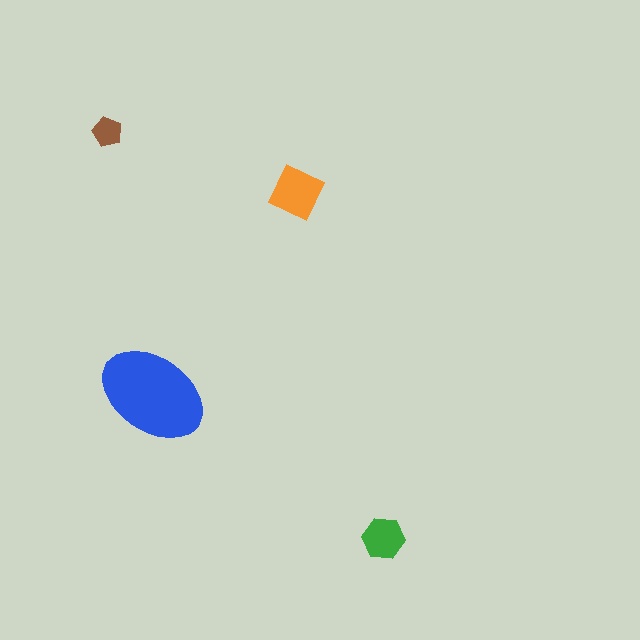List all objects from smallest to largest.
The brown pentagon, the green hexagon, the orange square, the blue ellipse.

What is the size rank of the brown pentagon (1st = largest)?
4th.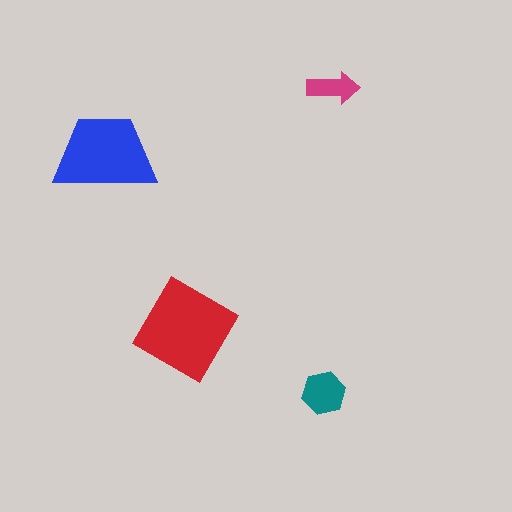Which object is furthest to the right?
The magenta arrow is rightmost.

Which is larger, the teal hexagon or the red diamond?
The red diamond.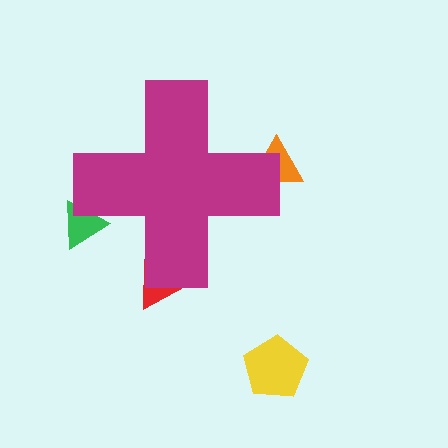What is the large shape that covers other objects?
A magenta cross.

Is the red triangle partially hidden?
Yes, the red triangle is partially hidden behind the magenta cross.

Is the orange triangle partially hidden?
Yes, the orange triangle is partially hidden behind the magenta cross.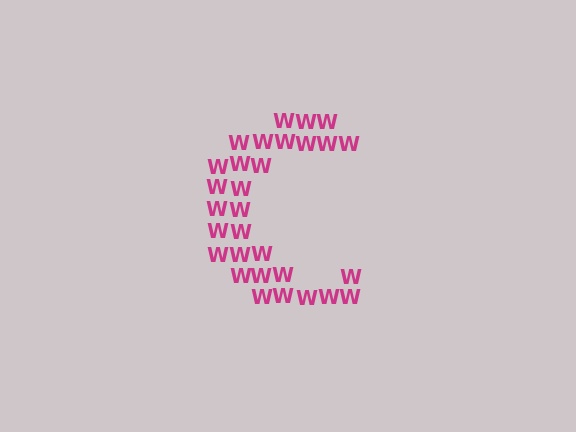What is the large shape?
The large shape is the letter C.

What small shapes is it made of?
It is made of small letter W's.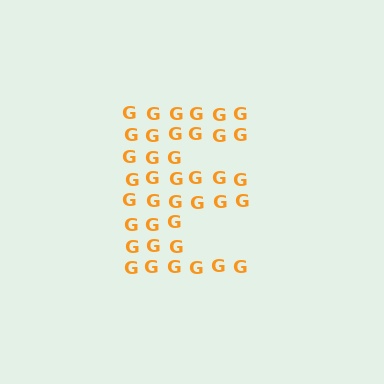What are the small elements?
The small elements are letter G's.